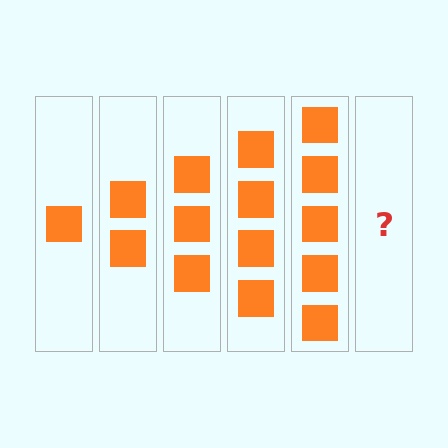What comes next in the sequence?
The next element should be 6 squares.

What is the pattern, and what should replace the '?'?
The pattern is that each step adds one more square. The '?' should be 6 squares.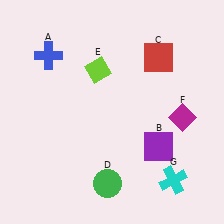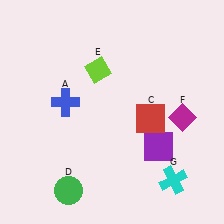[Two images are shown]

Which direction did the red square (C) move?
The red square (C) moved down.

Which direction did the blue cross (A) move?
The blue cross (A) moved down.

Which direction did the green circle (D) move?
The green circle (D) moved left.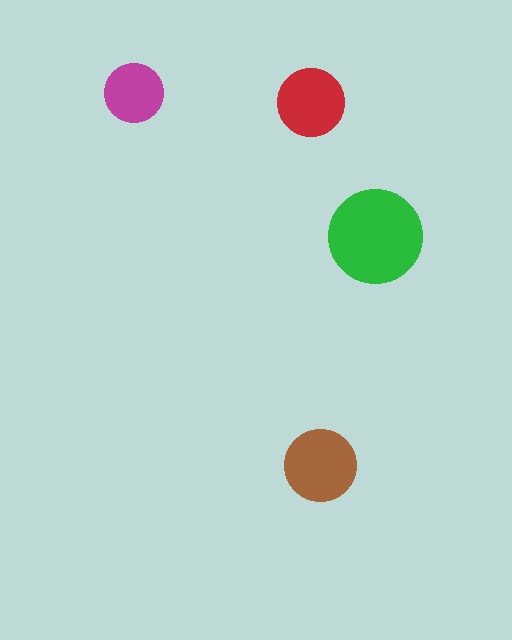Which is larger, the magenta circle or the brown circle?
The brown one.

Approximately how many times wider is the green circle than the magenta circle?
About 1.5 times wider.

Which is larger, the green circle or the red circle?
The green one.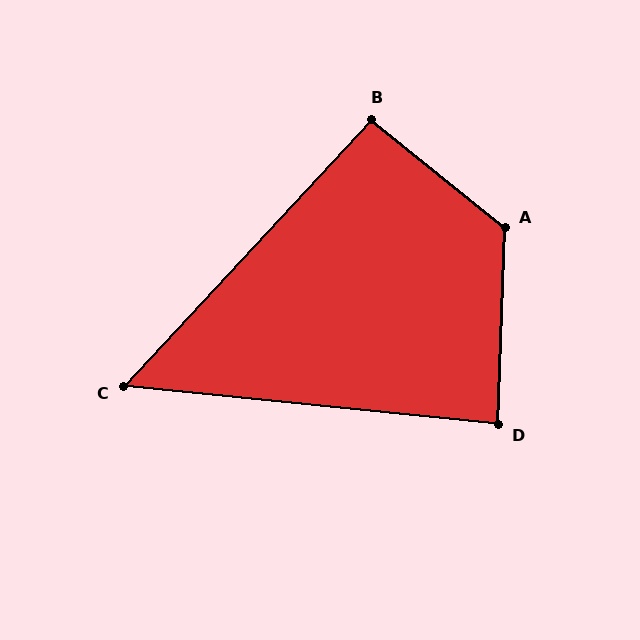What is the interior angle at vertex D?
Approximately 86 degrees (approximately right).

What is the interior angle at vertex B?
Approximately 94 degrees (approximately right).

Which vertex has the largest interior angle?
A, at approximately 127 degrees.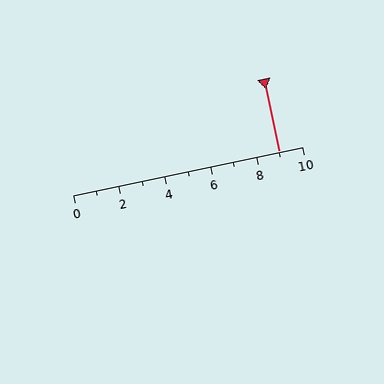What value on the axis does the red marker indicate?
The marker indicates approximately 9.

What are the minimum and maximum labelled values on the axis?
The axis runs from 0 to 10.